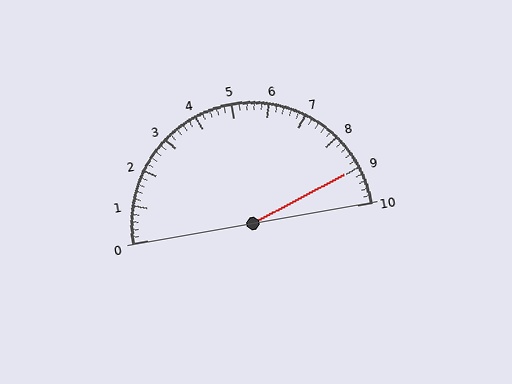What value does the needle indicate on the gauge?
The needle indicates approximately 9.0.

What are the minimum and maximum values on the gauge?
The gauge ranges from 0 to 10.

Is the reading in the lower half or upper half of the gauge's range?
The reading is in the upper half of the range (0 to 10).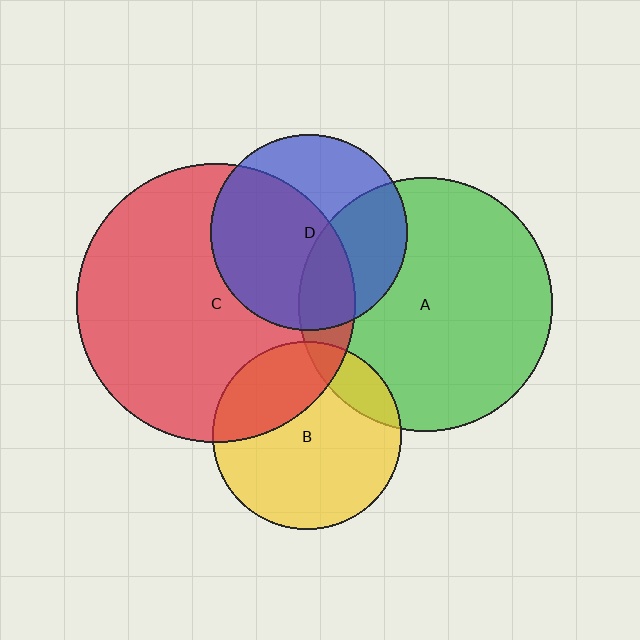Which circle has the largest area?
Circle C (red).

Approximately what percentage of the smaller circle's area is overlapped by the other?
Approximately 30%.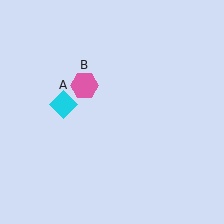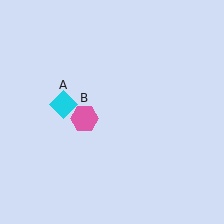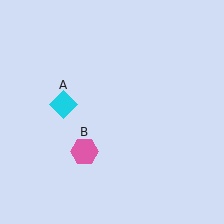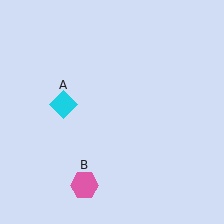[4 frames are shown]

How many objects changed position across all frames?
1 object changed position: pink hexagon (object B).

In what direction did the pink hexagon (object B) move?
The pink hexagon (object B) moved down.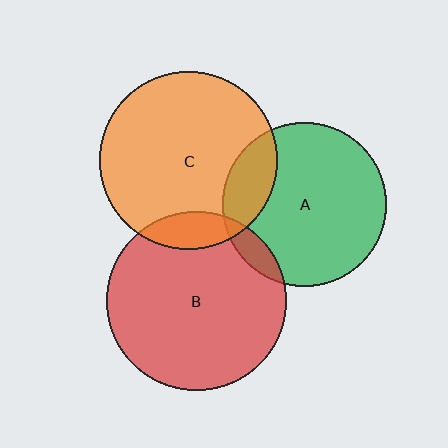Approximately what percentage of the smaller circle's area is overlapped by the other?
Approximately 20%.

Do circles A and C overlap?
Yes.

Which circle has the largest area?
Circle B (red).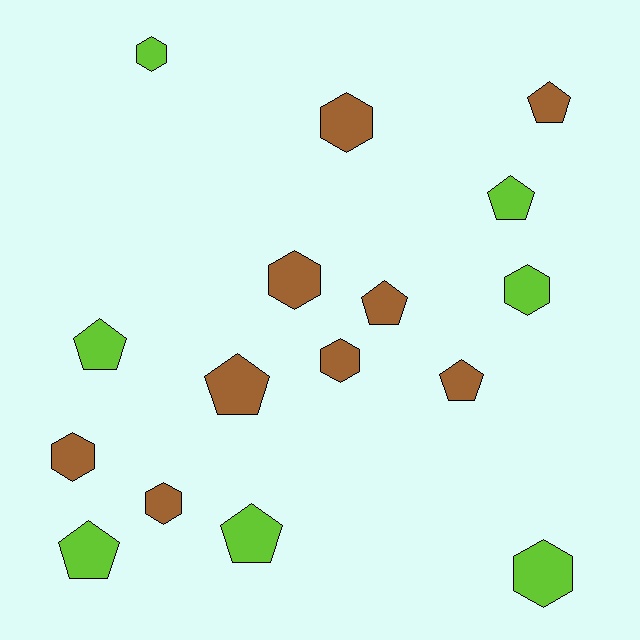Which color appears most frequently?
Brown, with 9 objects.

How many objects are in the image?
There are 16 objects.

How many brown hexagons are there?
There are 5 brown hexagons.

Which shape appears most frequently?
Pentagon, with 8 objects.